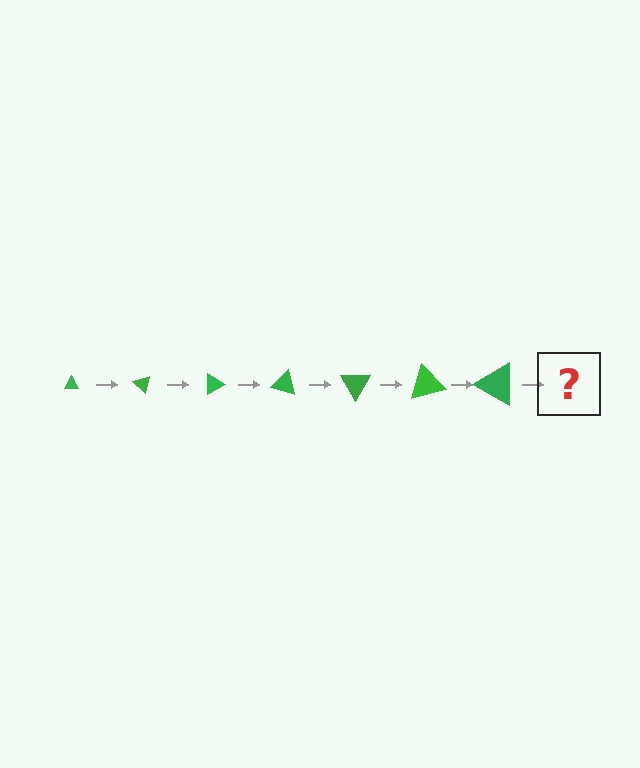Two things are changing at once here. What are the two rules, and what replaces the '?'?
The two rules are that the triangle grows larger each step and it rotates 45 degrees each step. The '?' should be a triangle, larger than the previous one and rotated 315 degrees from the start.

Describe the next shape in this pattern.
It should be a triangle, larger than the previous one and rotated 315 degrees from the start.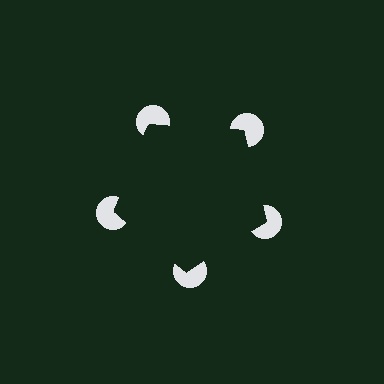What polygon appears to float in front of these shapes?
An illusory pentagon — its edges are inferred from the aligned wedge cuts in the pac-man discs, not physically drawn.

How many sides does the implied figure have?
5 sides.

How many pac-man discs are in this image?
There are 5 — one at each vertex of the illusory pentagon.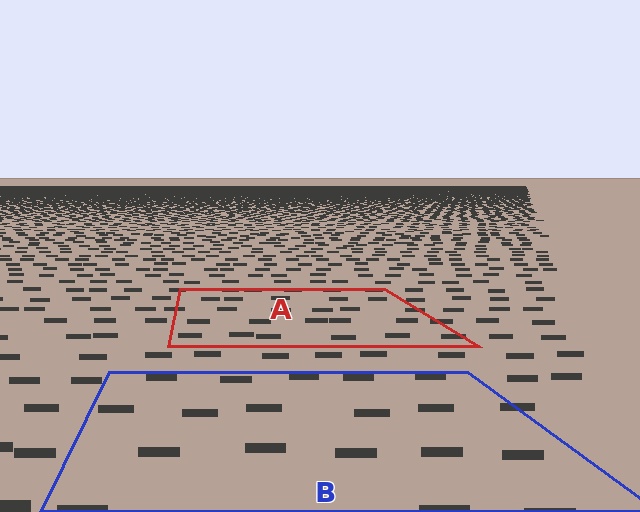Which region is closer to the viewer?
Region B is closer. The texture elements there are larger and more spread out.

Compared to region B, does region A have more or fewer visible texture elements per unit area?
Region A has more texture elements per unit area — they are packed more densely because it is farther away.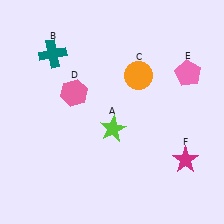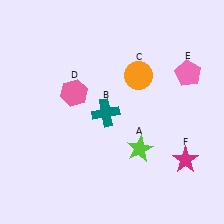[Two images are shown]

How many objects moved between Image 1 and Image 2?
2 objects moved between the two images.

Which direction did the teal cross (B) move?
The teal cross (B) moved down.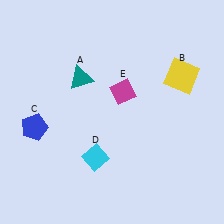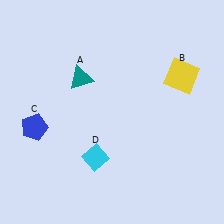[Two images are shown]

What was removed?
The magenta diamond (E) was removed in Image 2.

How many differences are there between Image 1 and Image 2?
There is 1 difference between the two images.